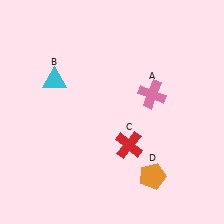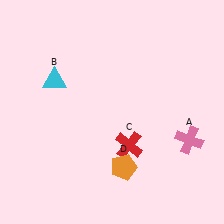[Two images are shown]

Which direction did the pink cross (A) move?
The pink cross (A) moved down.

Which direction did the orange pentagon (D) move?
The orange pentagon (D) moved left.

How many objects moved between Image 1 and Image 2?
2 objects moved between the two images.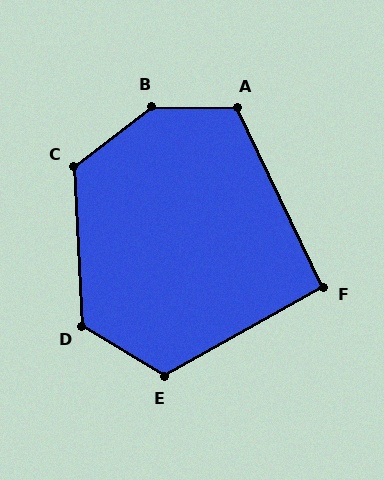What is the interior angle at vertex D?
Approximately 125 degrees (obtuse).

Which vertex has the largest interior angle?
B, at approximately 141 degrees.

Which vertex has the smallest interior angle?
F, at approximately 94 degrees.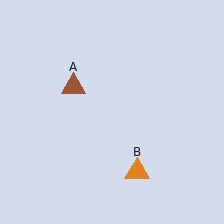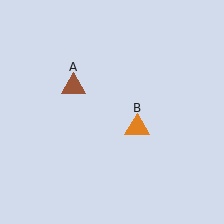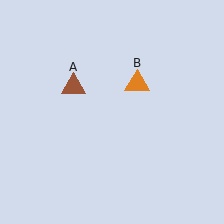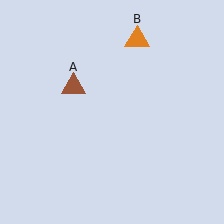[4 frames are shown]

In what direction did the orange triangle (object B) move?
The orange triangle (object B) moved up.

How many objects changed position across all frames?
1 object changed position: orange triangle (object B).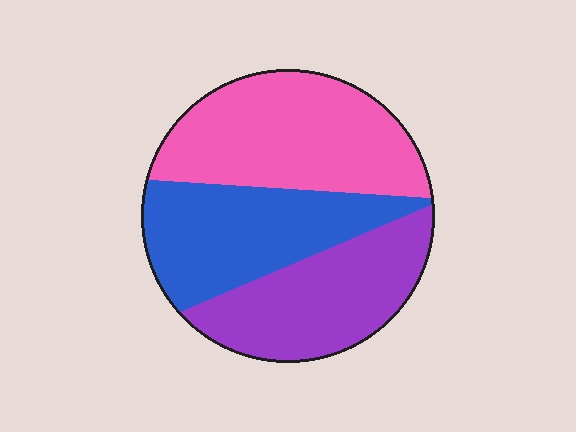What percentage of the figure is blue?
Blue takes up about one third (1/3) of the figure.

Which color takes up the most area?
Pink, at roughly 40%.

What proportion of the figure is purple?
Purple takes up about one third (1/3) of the figure.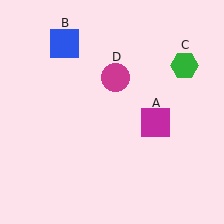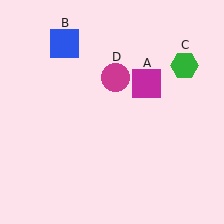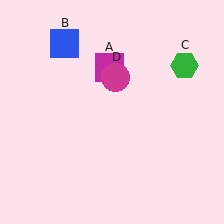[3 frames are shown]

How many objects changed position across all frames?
1 object changed position: magenta square (object A).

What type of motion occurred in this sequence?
The magenta square (object A) rotated counterclockwise around the center of the scene.